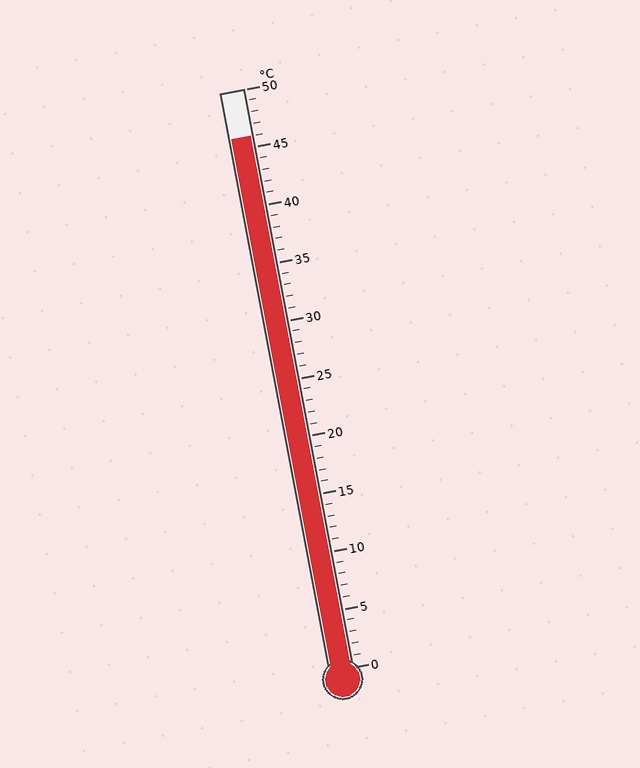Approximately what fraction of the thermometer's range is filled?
The thermometer is filled to approximately 90% of its range.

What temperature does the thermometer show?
The thermometer shows approximately 46°C.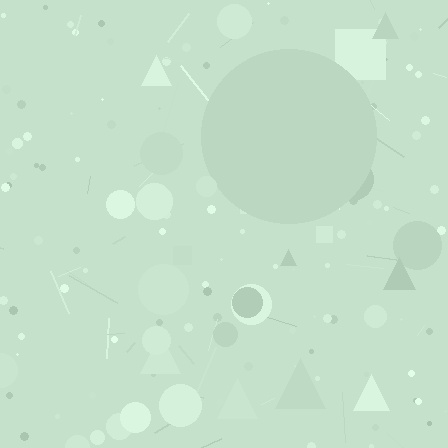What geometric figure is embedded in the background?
A circle is embedded in the background.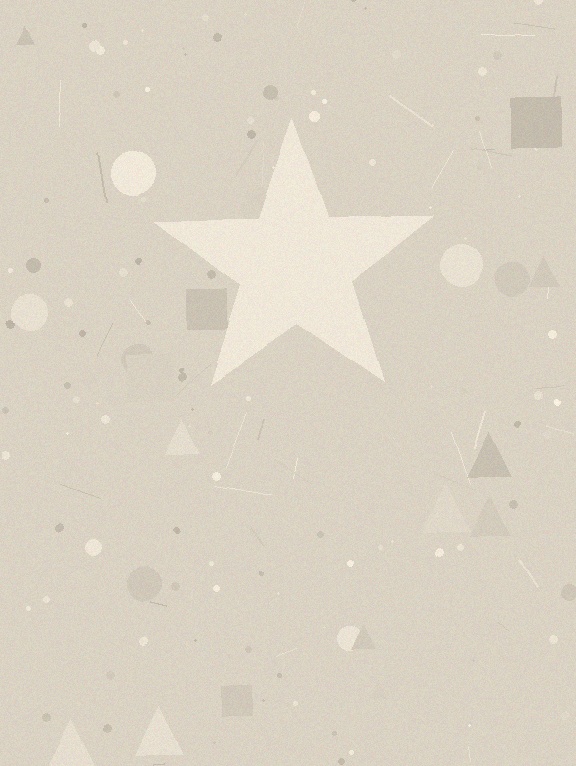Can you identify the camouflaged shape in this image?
The camouflaged shape is a star.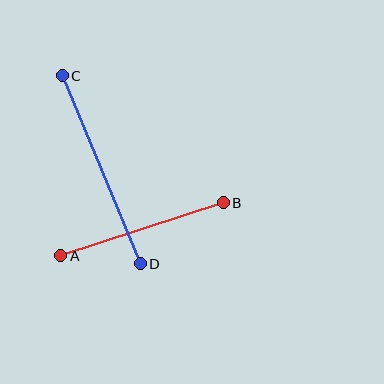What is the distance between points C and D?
The distance is approximately 204 pixels.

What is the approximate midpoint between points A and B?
The midpoint is at approximately (142, 229) pixels.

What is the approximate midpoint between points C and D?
The midpoint is at approximately (101, 170) pixels.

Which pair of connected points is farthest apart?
Points C and D are farthest apart.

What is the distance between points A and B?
The distance is approximately 171 pixels.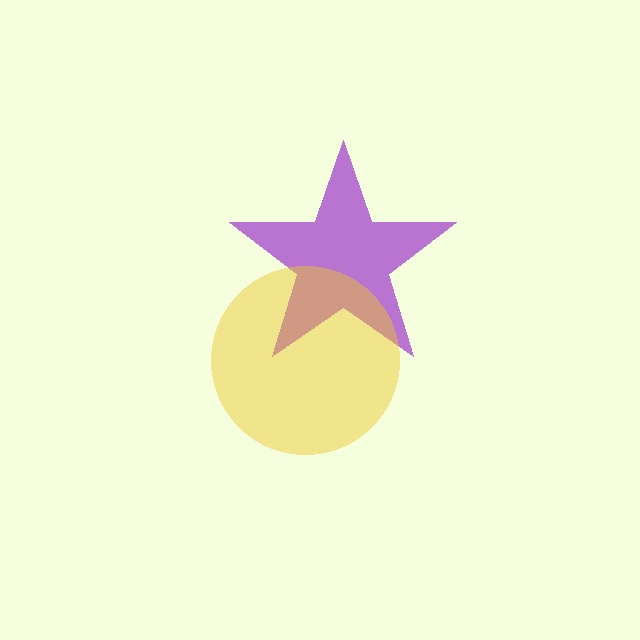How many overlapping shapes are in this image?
There are 2 overlapping shapes in the image.